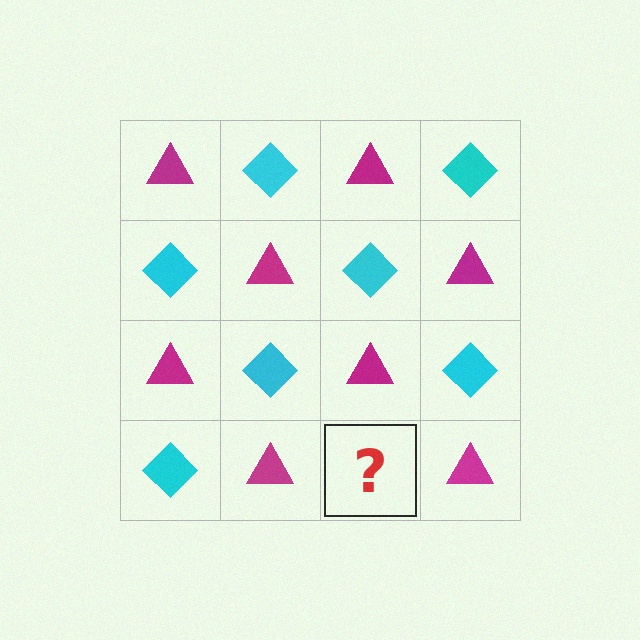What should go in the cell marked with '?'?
The missing cell should contain a cyan diamond.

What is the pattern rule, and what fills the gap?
The rule is that it alternates magenta triangle and cyan diamond in a checkerboard pattern. The gap should be filled with a cyan diamond.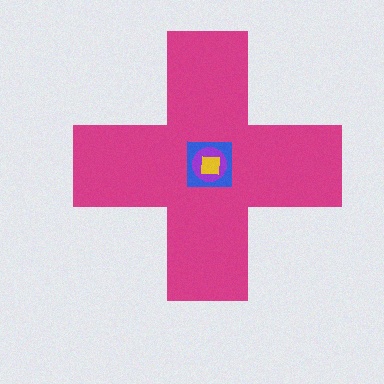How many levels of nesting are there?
4.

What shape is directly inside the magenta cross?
The blue square.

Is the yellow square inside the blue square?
Yes.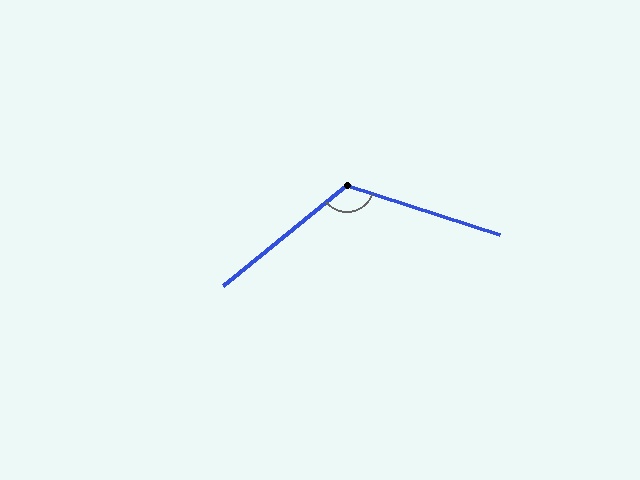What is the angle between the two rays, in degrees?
Approximately 123 degrees.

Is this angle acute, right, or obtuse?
It is obtuse.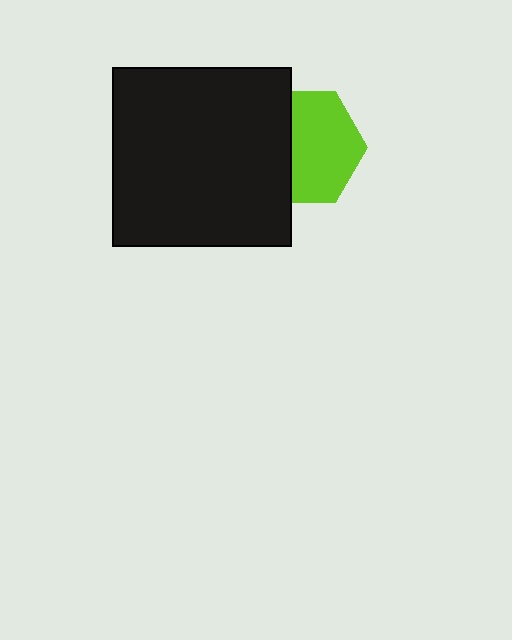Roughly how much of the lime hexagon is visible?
About half of it is visible (roughly 63%).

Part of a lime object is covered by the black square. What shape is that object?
It is a hexagon.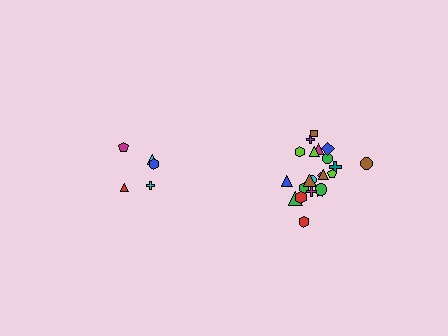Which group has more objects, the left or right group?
The right group.